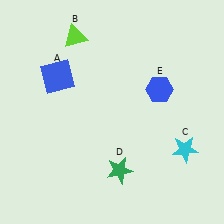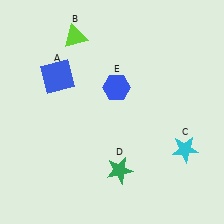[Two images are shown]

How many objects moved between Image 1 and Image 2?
1 object moved between the two images.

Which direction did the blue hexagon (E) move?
The blue hexagon (E) moved left.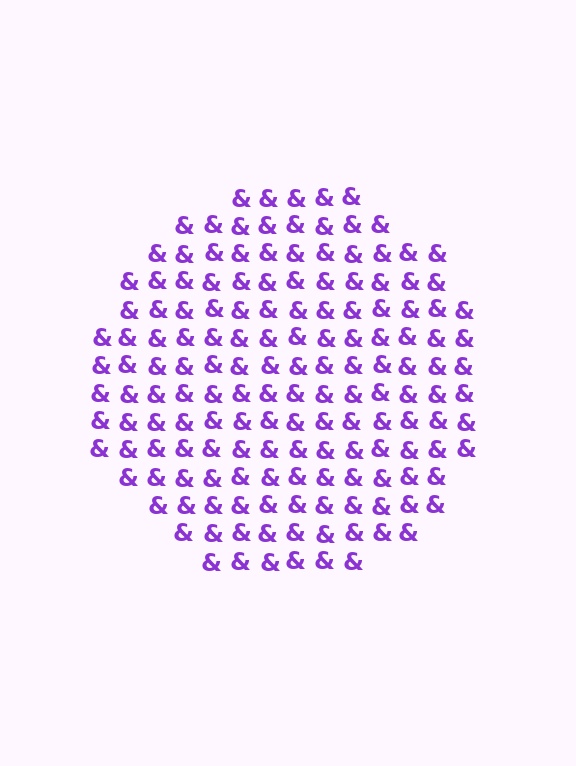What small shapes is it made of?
It is made of small ampersands.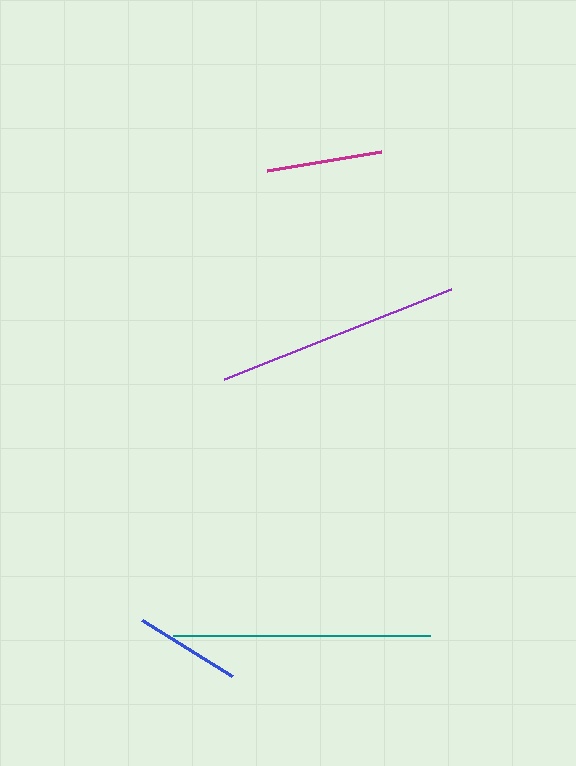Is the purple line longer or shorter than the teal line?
The teal line is longer than the purple line.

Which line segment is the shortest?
The blue line is the shortest at approximately 106 pixels.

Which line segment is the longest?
The teal line is the longest at approximately 256 pixels.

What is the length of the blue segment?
The blue segment is approximately 106 pixels long.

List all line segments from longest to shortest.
From longest to shortest: teal, purple, magenta, blue.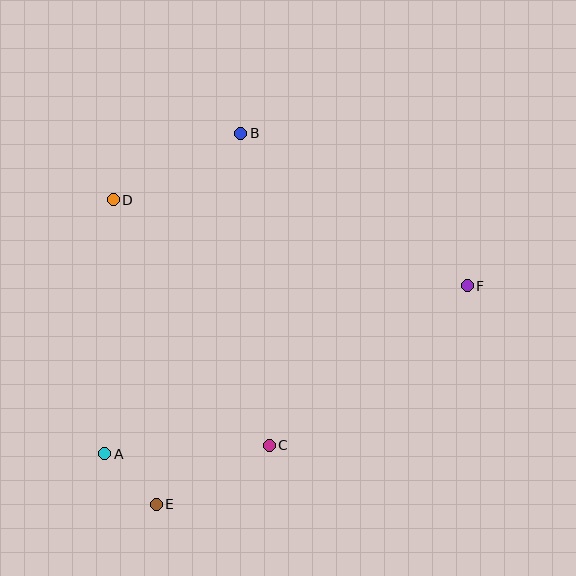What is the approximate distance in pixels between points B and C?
The distance between B and C is approximately 313 pixels.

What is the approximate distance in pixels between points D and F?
The distance between D and F is approximately 364 pixels.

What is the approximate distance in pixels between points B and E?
The distance between B and E is approximately 381 pixels.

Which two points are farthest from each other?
Points A and F are farthest from each other.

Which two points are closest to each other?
Points A and E are closest to each other.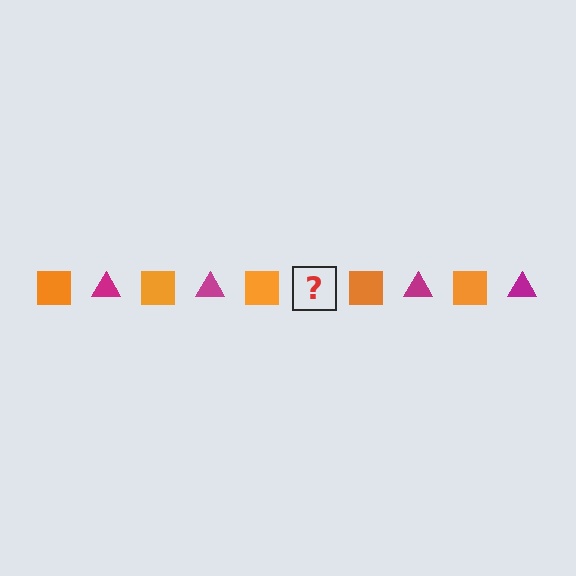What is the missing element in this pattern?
The missing element is a magenta triangle.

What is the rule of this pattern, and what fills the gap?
The rule is that the pattern alternates between orange square and magenta triangle. The gap should be filled with a magenta triangle.